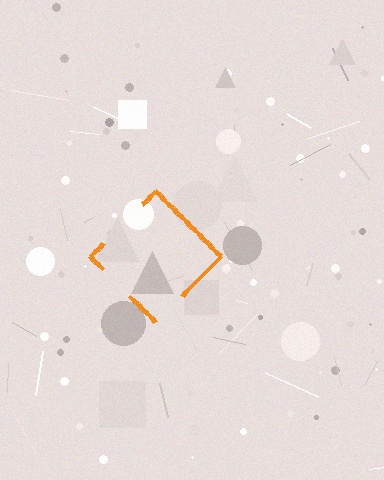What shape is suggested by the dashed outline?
The dashed outline suggests a diamond.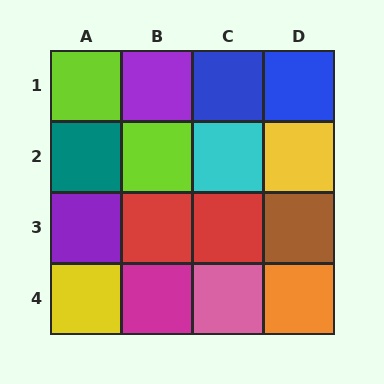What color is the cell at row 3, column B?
Red.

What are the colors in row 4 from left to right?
Yellow, magenta, pink, orange.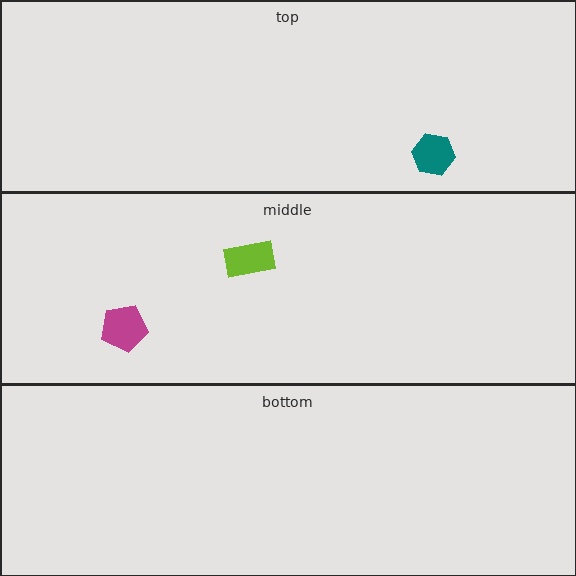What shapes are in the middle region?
The magenta pentagon, the lime rectangle.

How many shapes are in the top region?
1.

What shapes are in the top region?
The teal hexagon.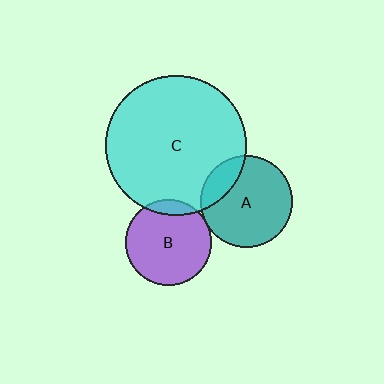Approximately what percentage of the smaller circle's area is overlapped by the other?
Approximately 10%.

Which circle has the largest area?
Circle C (cyan).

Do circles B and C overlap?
Yes.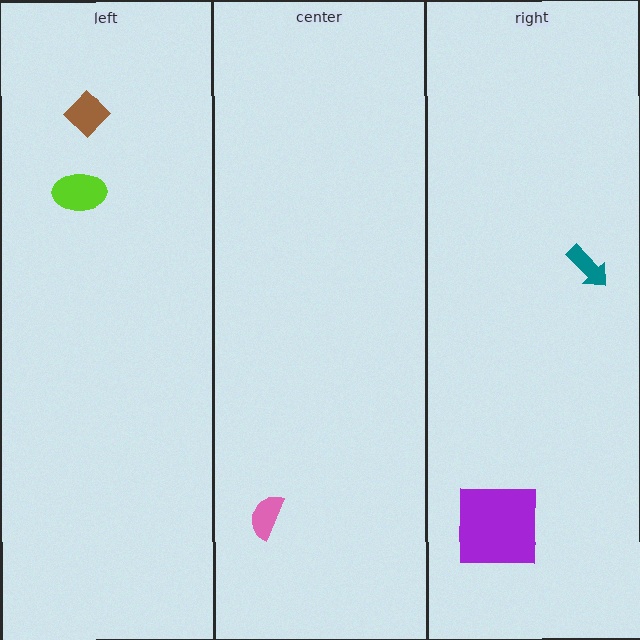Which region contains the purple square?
The right region.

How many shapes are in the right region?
2.